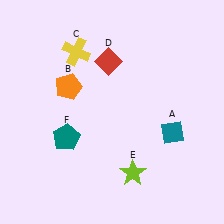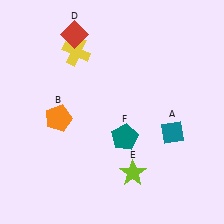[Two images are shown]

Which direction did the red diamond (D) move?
The red diamond (D) moved left.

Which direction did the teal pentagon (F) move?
The teal pentagon (F) moved right.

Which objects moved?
The objects that moved are: the orange pentagon (B), the red diamond (D), the teal pentagon (F).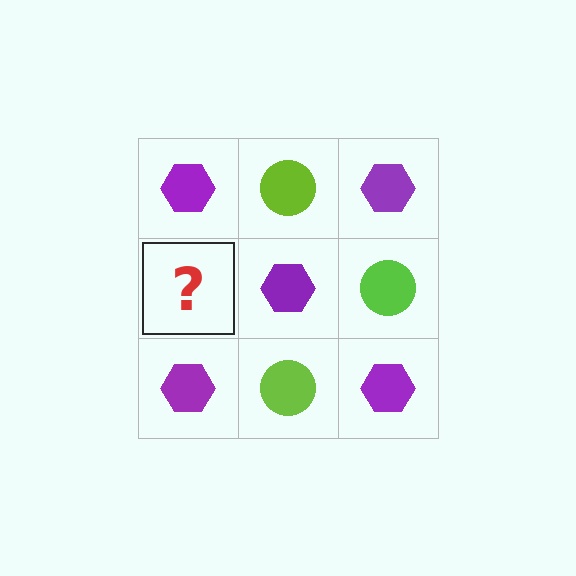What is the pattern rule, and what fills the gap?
The rule is that it alternates purple hexagon and lime circle in a checkerboard pattern. The gap should be filled with a lime circle.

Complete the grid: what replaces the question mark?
The question mark should be replaced with a lime circle.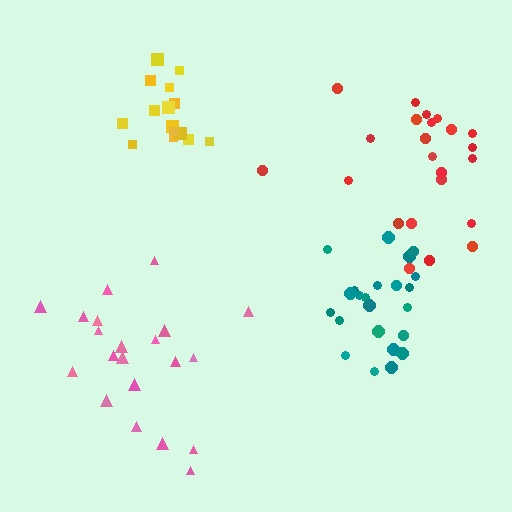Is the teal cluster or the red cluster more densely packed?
Teal.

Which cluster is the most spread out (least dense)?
Pink.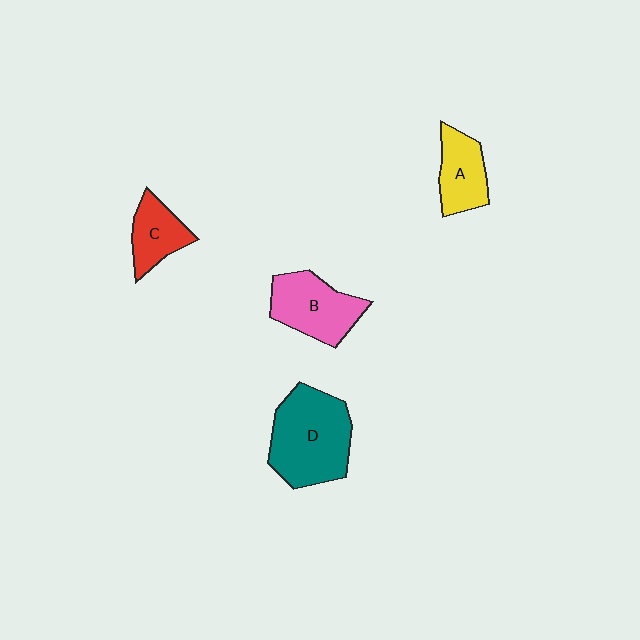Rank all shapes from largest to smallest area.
From largest to smallest: D (teal), B (pink), A (yellow), C (red).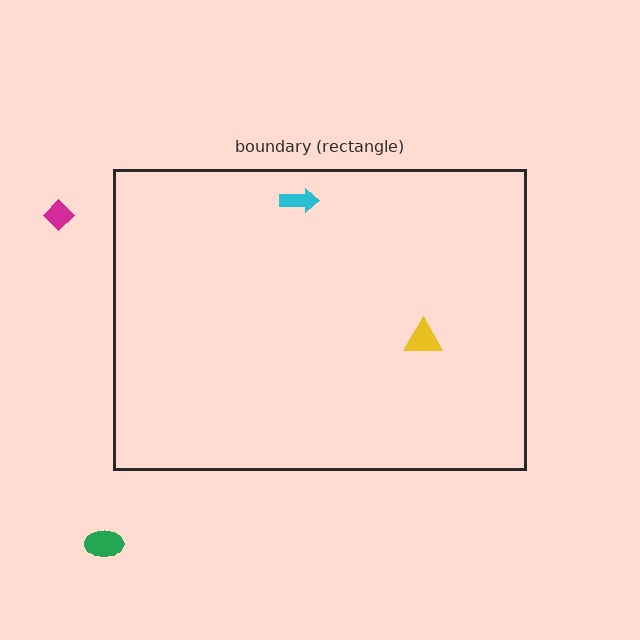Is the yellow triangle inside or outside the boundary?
Inside.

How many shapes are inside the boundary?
2 inside, 2 outside.